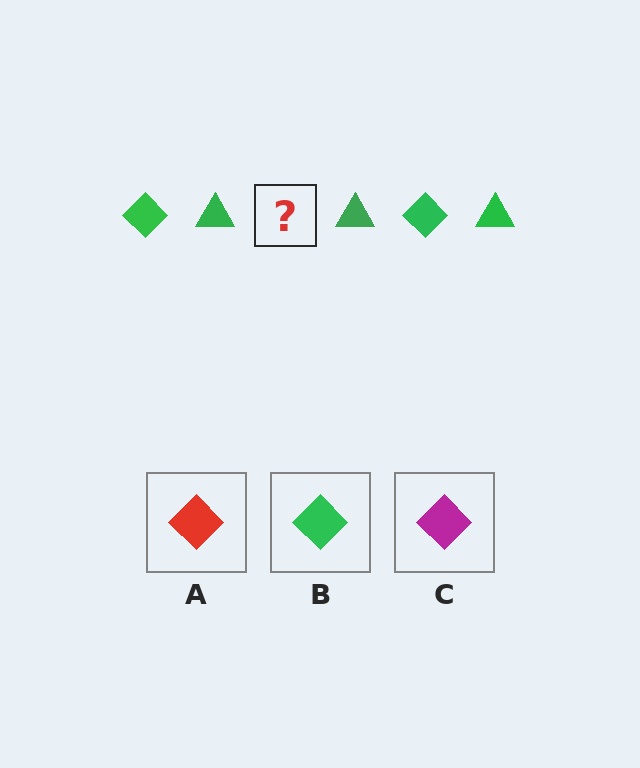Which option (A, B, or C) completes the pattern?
B.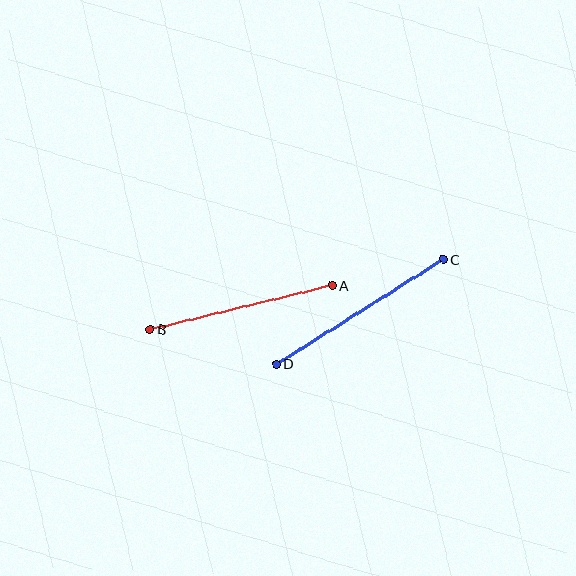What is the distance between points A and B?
The distance is approximately 188 pixels.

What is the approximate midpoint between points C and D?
The midpoint is at approximately (360, 312) pixels.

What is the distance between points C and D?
The distance is approximately 197 pixels.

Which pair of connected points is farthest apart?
Points C and D are farthest apart.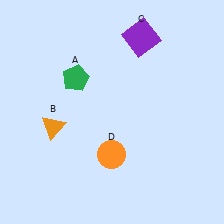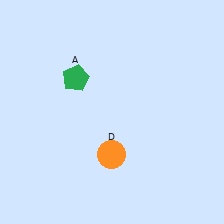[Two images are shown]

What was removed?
The orange triangle (B), the purple square (C) were removed in Image 2.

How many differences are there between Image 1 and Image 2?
There are 2 differences between the two images.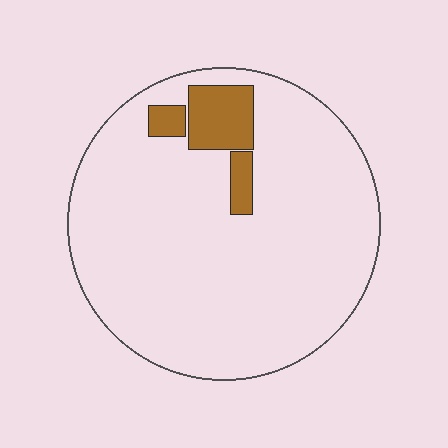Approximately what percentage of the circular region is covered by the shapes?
Approximately 10%.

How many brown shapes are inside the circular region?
3.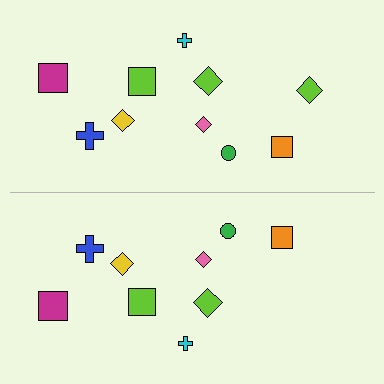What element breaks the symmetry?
A lime diamond is missing from the bottom side.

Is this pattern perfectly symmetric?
No, the pattern is not perfectly symmetric. A lime diamond is missing from the bottom side.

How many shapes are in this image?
There are 19 shapes in this image.